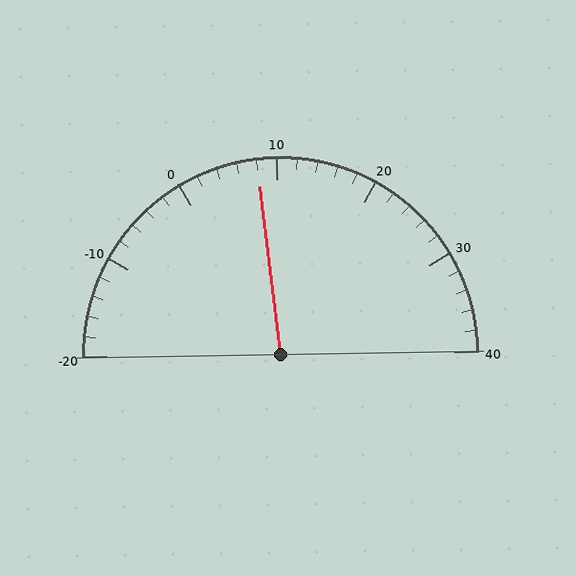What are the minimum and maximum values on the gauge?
The gauge ranges from -20 to 40.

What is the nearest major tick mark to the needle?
The nearest major tick mark is 10.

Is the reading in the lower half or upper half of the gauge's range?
The reading is in the lower half of the range (-20 to 40).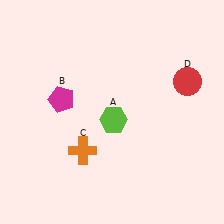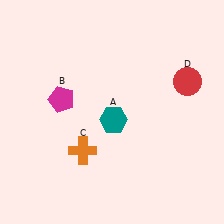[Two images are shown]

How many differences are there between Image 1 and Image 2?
There is 1 difference between the two images.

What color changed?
The hexagon (A) changed from lime in Image 1 to teal in Image 2.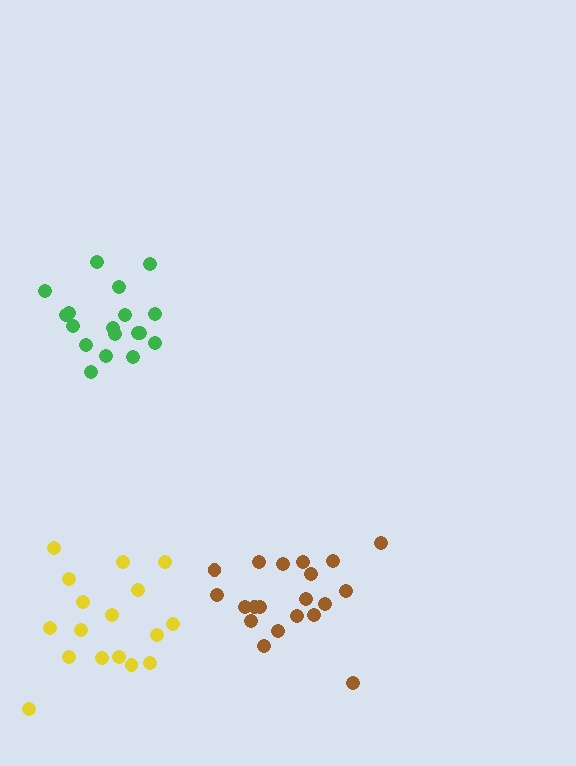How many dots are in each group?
Group 1: 20 dots, Group 2: 18 dots, Group 3: 17 dots (55 total).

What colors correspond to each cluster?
The clusters are colored: brown, green, yellow.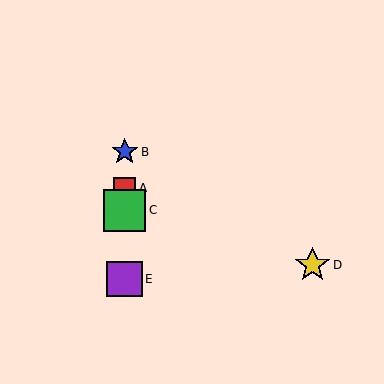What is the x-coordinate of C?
Object C is at x≈125.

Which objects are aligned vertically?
Objects A, B, C, E are aligned vertically.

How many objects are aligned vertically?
4 objects (A, B, C, E) are aligned vertically.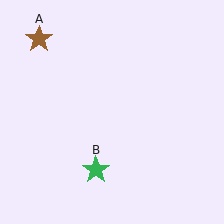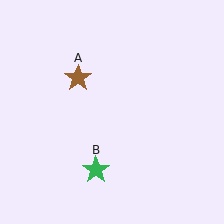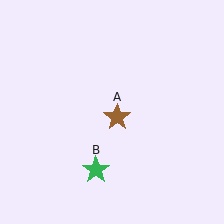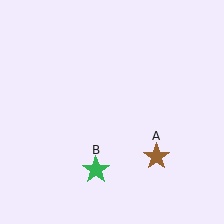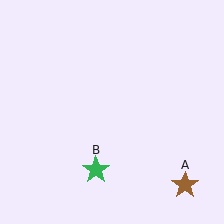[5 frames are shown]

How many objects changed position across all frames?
1 object changed position: brown star (object A).